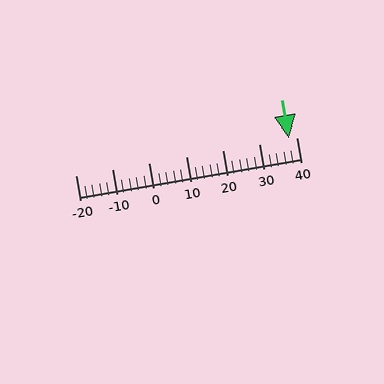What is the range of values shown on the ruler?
The ruler shows values from -20 to 40.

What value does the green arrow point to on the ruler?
The green arrow points to approximately 38.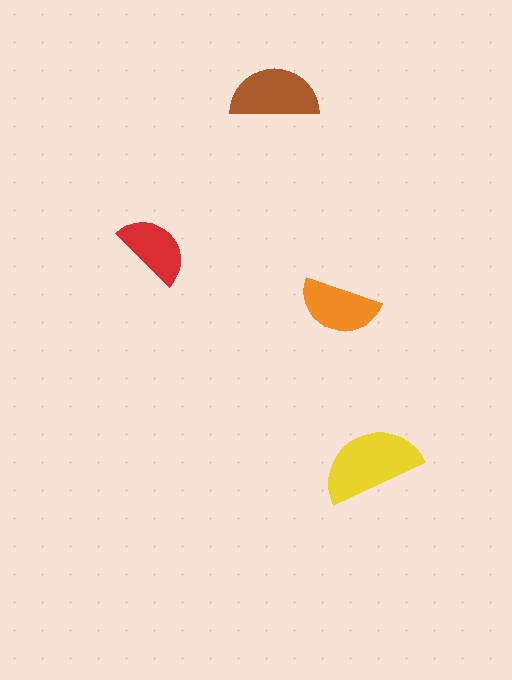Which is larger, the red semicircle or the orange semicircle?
The orange one.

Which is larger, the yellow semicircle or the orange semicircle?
The yellow one.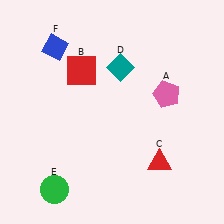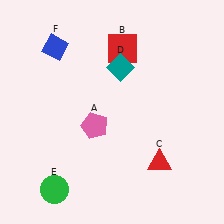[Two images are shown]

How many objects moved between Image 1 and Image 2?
2 objects moved between the two images.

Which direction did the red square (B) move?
The red square (B) moved right.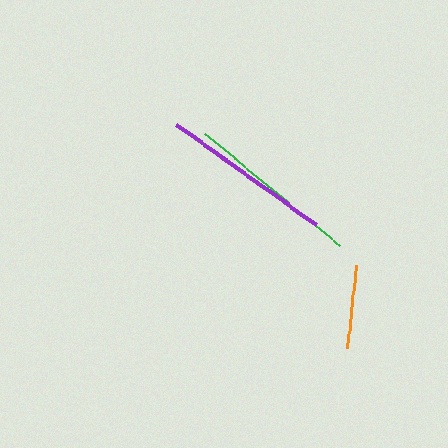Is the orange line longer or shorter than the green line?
The green line is longer than the orange line.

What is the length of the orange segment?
The orange segment is approximately 84 pixels long.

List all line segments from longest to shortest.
From longest to shortest: green, purple, orange.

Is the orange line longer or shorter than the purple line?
The purple line is longer than the orange line.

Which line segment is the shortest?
The orange line is the shortest at approximately 84 pixels.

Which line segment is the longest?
The green line is the longest at approximately 175 pixels.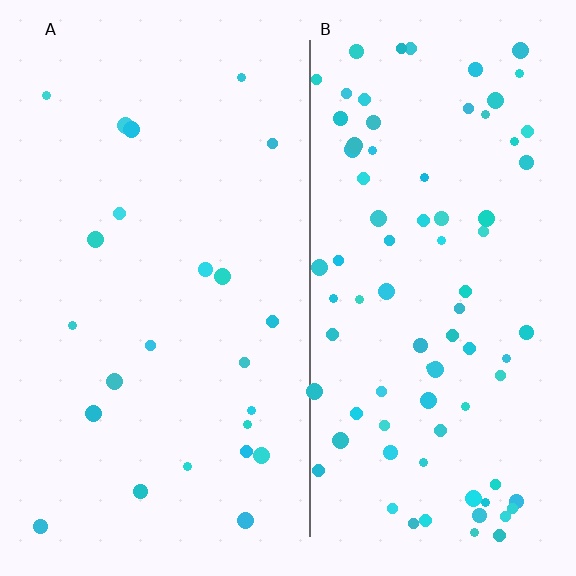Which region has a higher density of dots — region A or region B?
B (the right).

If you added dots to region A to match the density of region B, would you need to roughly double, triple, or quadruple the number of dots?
Approximately quadruple.